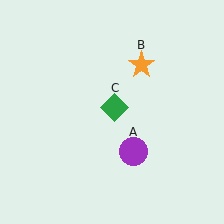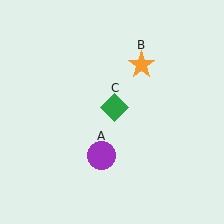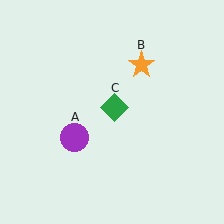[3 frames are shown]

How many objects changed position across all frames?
1 object changed position: purple circle (object A).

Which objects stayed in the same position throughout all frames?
Orange star (object B) and green diamond (object C) remained stationary.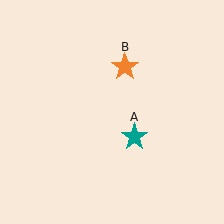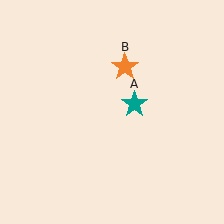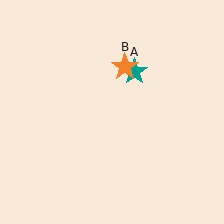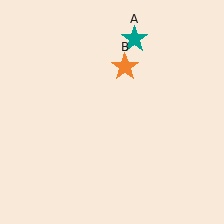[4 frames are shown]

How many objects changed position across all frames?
1 object changed position: teal star (object A).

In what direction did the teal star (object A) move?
The teal star (object A) moved up.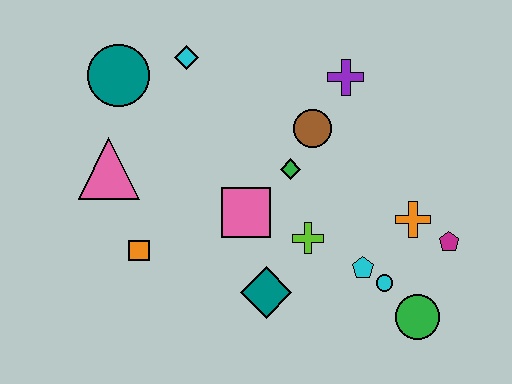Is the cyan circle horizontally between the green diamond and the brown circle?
No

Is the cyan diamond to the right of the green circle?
No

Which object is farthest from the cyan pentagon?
The teal circle is farthest from the cyan pentagon.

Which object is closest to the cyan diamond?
The teal circle is closest to the cyan diamond.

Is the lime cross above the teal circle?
No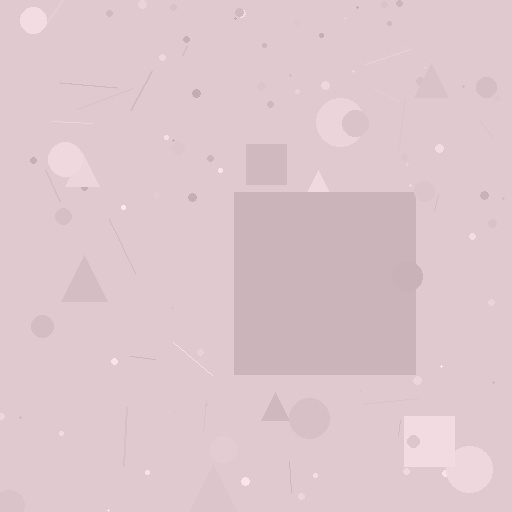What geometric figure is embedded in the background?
A square is embedded in the background.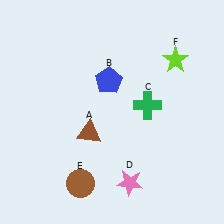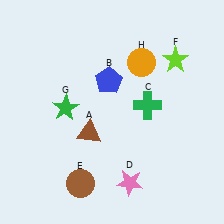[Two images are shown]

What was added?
A green star (G), an orange circle (H) were added in Image 2.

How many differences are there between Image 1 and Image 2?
There are 2 differences between the two images.